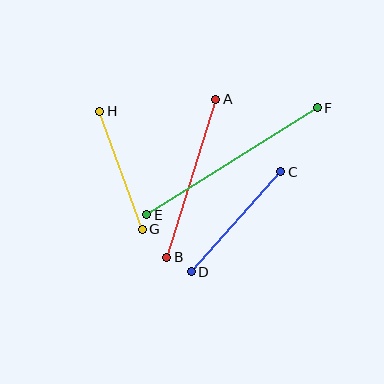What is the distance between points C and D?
The distance is approximately 135 pixels.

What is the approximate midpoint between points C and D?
The midpoint is at approximately (236, 222) pixels.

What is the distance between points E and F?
The distance is approximately 201 pixels.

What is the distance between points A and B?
The distance is approximately 165 pixels.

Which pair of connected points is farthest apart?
Points E and F are farthest apart.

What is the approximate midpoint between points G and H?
The midpoint is at approximately (121, 170) pixels.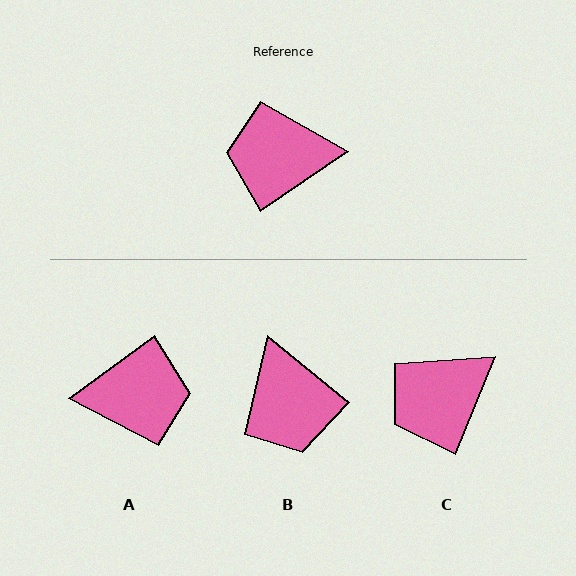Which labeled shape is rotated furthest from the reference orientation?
A, about 178 degrees away.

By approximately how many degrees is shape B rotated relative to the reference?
Approximately 106 degrees counter-clockwise.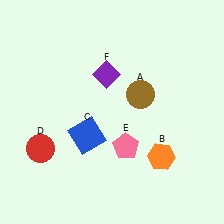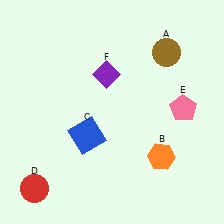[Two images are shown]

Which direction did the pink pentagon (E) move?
The pink pentagon (E) moved right.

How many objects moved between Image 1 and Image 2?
3 objects moved between the two images.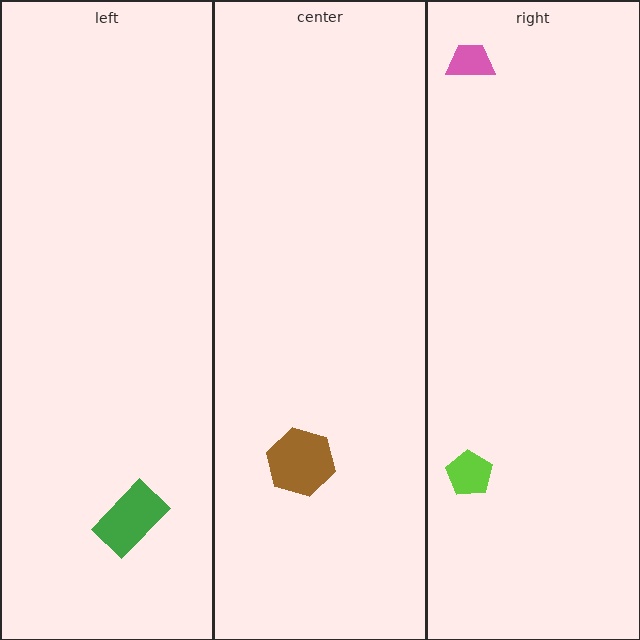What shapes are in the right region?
The pink trapezoid, the lime pentagon.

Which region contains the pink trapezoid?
The right region.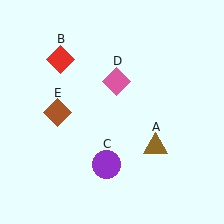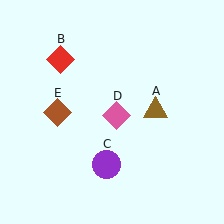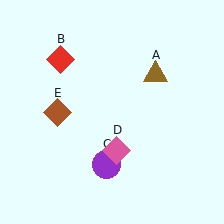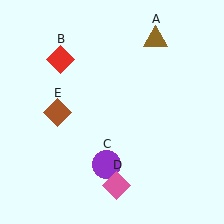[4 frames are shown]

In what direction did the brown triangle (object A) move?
The brown triangle (object A) moved up.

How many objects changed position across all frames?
2 objects changed position: brown triangle (object A), pink diamond (object D).